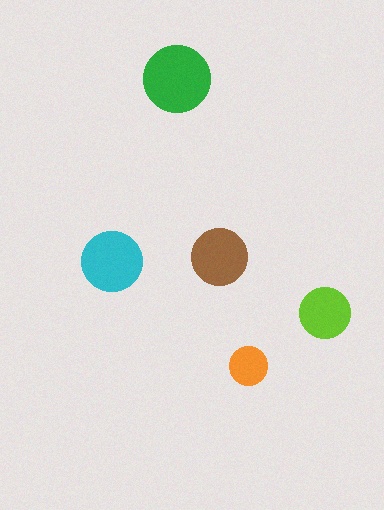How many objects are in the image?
There are 5 objects in the image.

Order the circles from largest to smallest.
the green one, the cyan one, the brown one, the lime one, the orange one.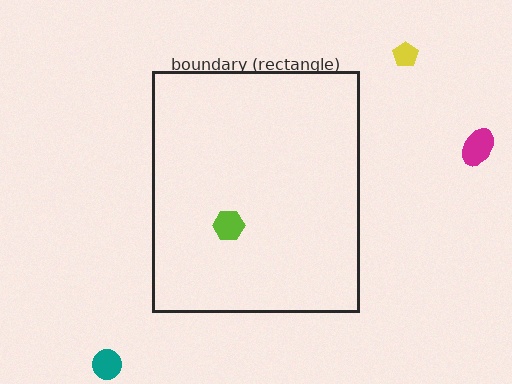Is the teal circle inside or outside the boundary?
Outside.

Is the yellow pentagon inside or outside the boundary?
Outside.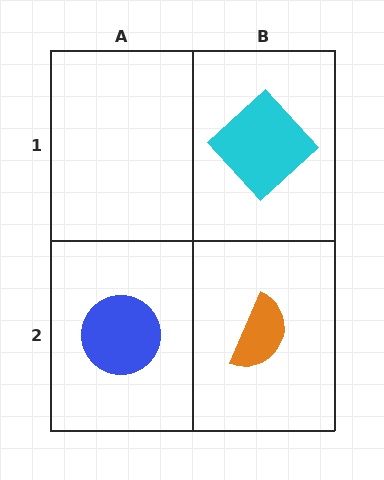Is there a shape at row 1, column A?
No, that cell is empty.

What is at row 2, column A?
A blue circle.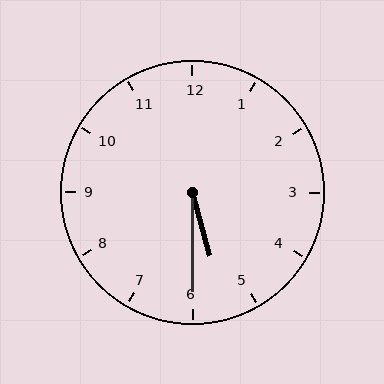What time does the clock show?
5:30.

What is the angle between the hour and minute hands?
Approximately 15 degrees.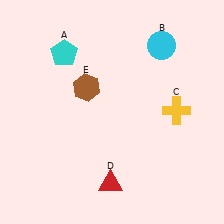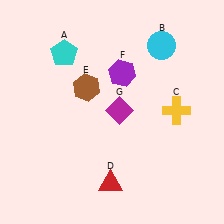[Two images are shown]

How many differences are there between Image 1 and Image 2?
There are 2 differences between the two images.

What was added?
A purple hexagon (F), a magenta diamond (G) were added in Image 2.